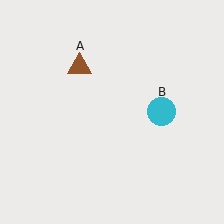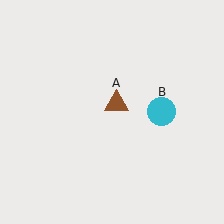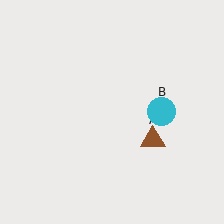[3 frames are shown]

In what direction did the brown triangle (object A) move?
The brown triangle (object A) moved down and to the right.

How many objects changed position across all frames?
1 object changed position: brown triangle (object A).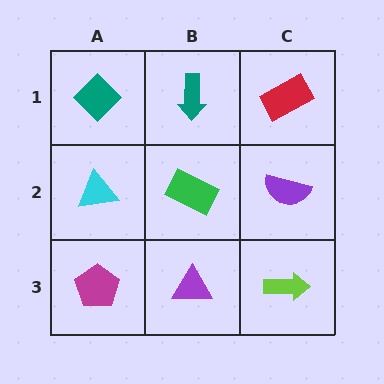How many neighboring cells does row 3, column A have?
2.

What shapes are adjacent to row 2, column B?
A teal arrow (row 1, column B), a purple triangle (row 3, column B), a cyan triangle (row 2, column A), a purple semicircle (row 2, column C).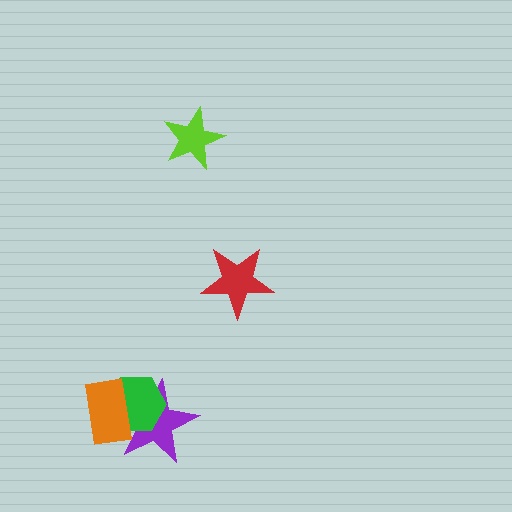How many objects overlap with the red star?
0 objects overlap with the red star.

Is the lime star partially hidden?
No, no other shape covers it.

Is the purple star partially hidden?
Yes, it is partially covered by another shape.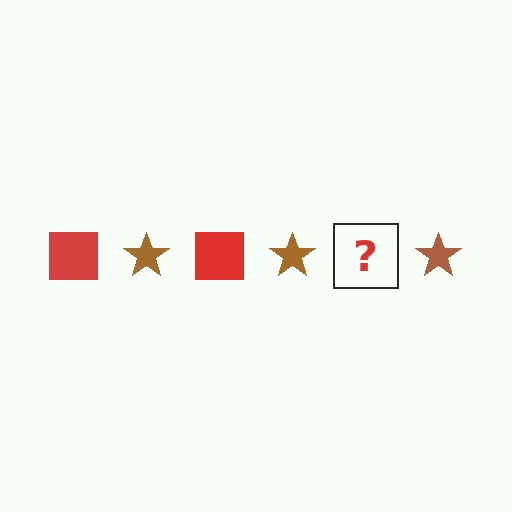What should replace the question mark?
The question mark should be replaced with a red square.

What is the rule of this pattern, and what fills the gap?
The rule is that the pattern alternates between red square and brown star. The gap should be filled with a red square.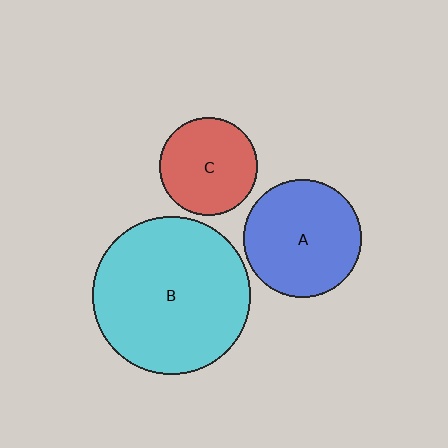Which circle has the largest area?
Circle B (cyan).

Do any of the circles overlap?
No, none of the circles overlap.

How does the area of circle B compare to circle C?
Approximately 2.6 times.